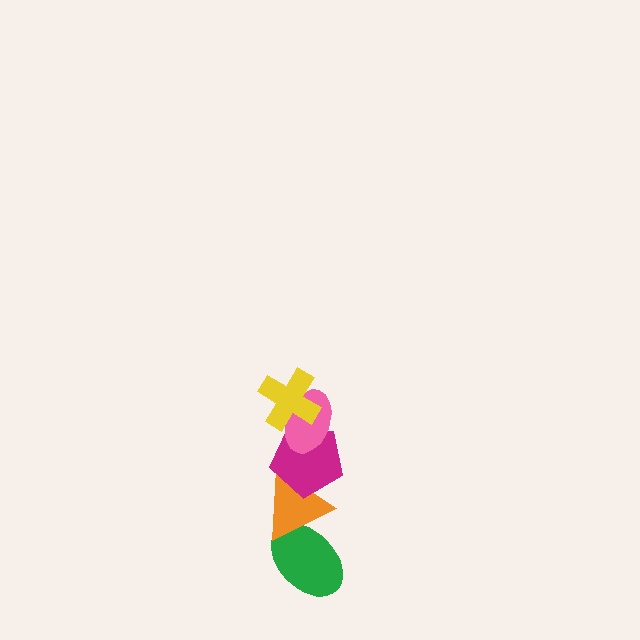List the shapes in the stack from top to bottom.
From top to bottom: the yellow cross, the pink ellipse, the magenta pentagon, the orange triangle, the green ellipse.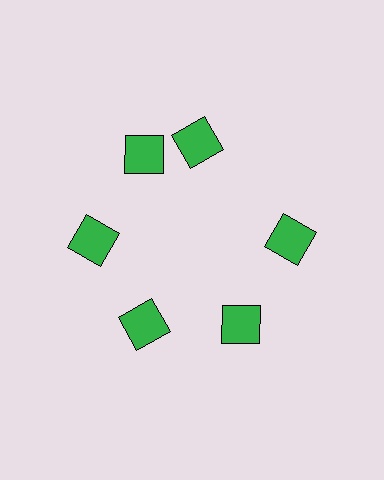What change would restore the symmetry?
The symmetry would be restored by rotating it back into even spacing with its neighbors so that all 6 squares sit at equal angles and equal distance from the center.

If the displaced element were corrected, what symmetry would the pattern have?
It would have 6-fold rotational symmetry — the pattern would map onto itself every 60 degrees.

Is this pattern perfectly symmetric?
No. The 6 green squares are arranged in a ring, but one element near the 1 o'clock position is rotated out of alignment along the ring, breaking the 6-fold rotational symmetry.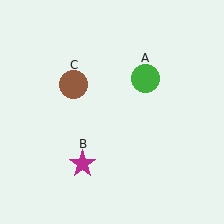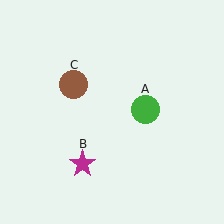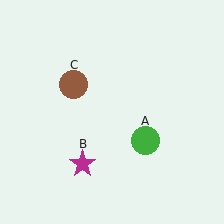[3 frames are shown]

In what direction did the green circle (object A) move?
The green circle (object A) moved down.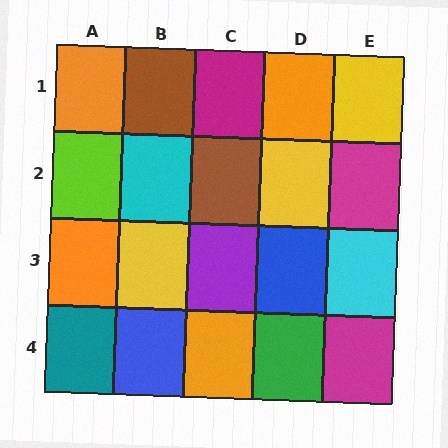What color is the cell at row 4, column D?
Green.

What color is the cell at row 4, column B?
Blue.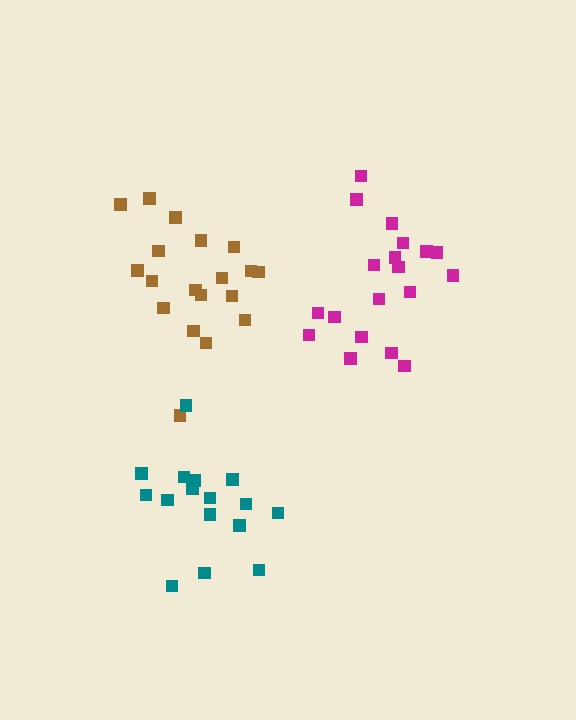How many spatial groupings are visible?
There are 3 spatial groupings.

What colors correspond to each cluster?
The clusters are colored: magenta, brown, teal.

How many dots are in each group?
Group 1: 19 dots, Group 2: 19 dots, Group 3: 16 dots (54 total).